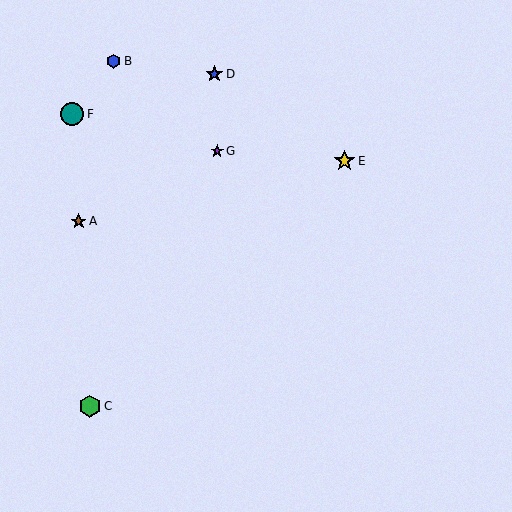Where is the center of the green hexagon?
The center of the green hexagon is at (90, 406).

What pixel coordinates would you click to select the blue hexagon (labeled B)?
Click at (114, 61) to select the blue hexagon B.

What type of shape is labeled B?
Shape B is a blue hexagon.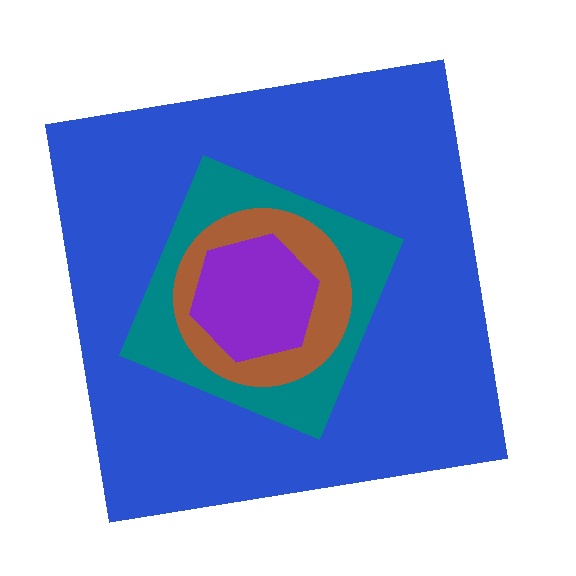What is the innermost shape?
The purple hexagon.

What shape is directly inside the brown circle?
The purple hexagon.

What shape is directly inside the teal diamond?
The brown circle.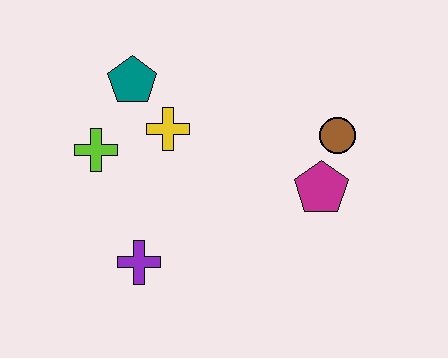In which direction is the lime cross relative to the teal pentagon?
The lime cross is below the teal pentagon.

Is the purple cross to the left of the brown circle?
Yes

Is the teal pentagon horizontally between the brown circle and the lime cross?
Yes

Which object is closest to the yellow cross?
The teal pentagon is closest to the yellow cross.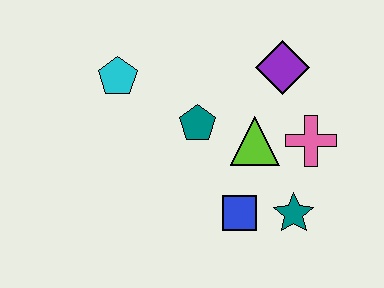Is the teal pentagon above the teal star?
Yes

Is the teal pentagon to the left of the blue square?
Yes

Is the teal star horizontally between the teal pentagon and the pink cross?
Yes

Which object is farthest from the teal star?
The cyan pentagon is farthest from the teal star.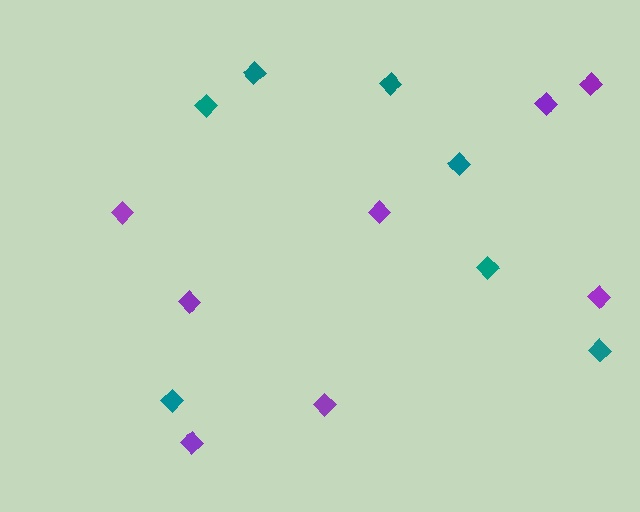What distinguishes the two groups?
There are 2 groups: one group of teal diamonds (7) and one group of purple diamonds (8).